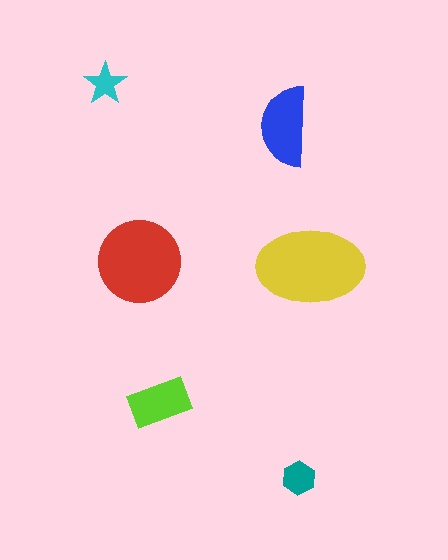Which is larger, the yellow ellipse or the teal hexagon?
The yellow ellipse.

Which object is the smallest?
The cyan star.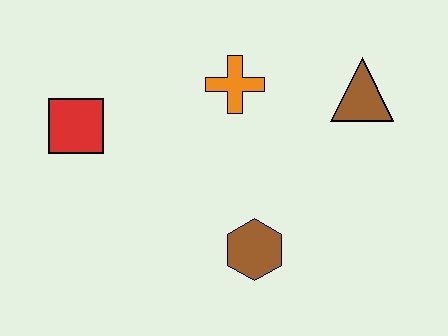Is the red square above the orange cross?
No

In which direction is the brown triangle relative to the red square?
The brown triangle is to the right of the red square.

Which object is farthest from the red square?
The brown triangle is farthest from the red square.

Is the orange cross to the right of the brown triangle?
No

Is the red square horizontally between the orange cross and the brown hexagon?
No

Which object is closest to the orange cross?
The brown triangle is closest to the orange cross.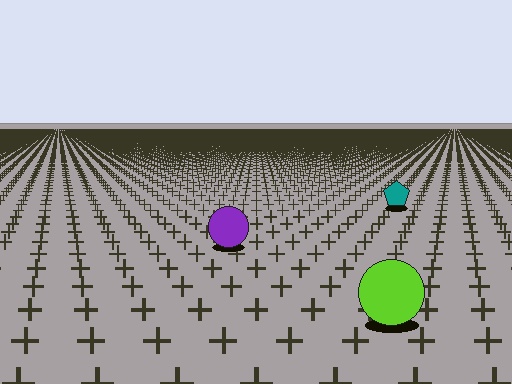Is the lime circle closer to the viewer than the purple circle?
Yes. The lime circle is closer — you can tell from the texture gradient: the ground texture is coarser near it.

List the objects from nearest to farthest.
From nearest to farthest: the lime circle, the purple circle, the teal pentagon.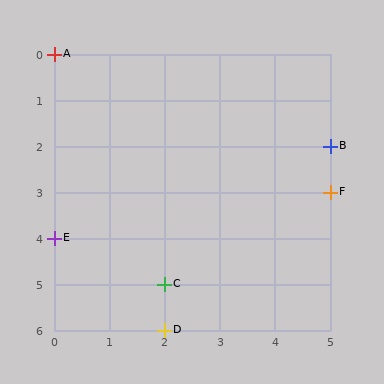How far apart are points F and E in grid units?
Points F and E are 5 columns and 1 row apart (about 5.1 grid units diagonally).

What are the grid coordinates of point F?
Point F is at grid coordinates (5, 3).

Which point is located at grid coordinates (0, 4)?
Point E is at (0, 4).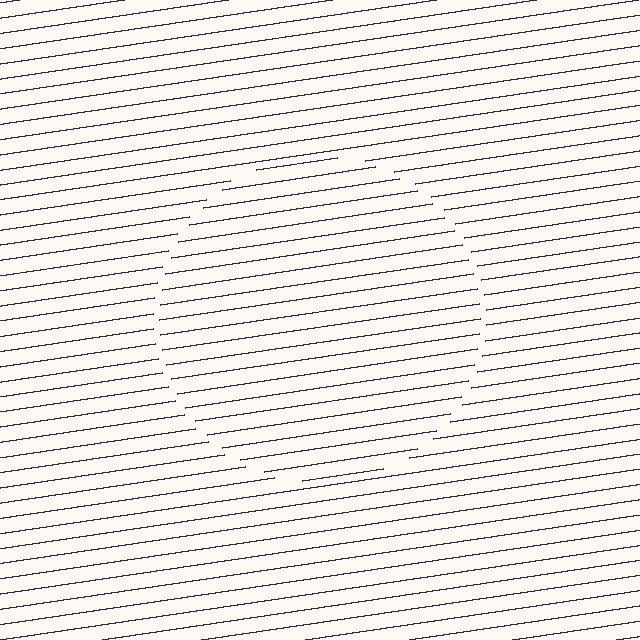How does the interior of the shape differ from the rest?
The interior of the shape contains the same grating, shifted by half a period — the contour is defined by the phase discontinuity where line-ends from the inner and outer gratings abut.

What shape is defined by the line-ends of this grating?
An illusory circle. The interior of the shape contains the same grating, shifted by half a period — the contour is defined by the phase discontinuity where line-ends from the inner and outer gratings abut.